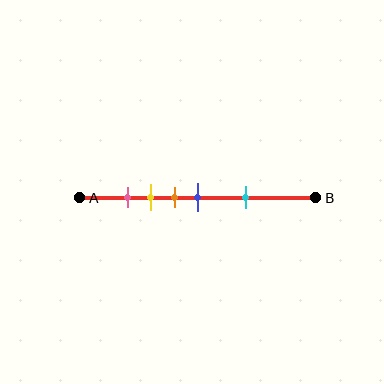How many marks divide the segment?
There are 5 marks dividing the segment.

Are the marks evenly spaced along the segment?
No, the marks are not evenly spaced.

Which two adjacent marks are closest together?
The pink and yellow marks are the closest adjacent pair.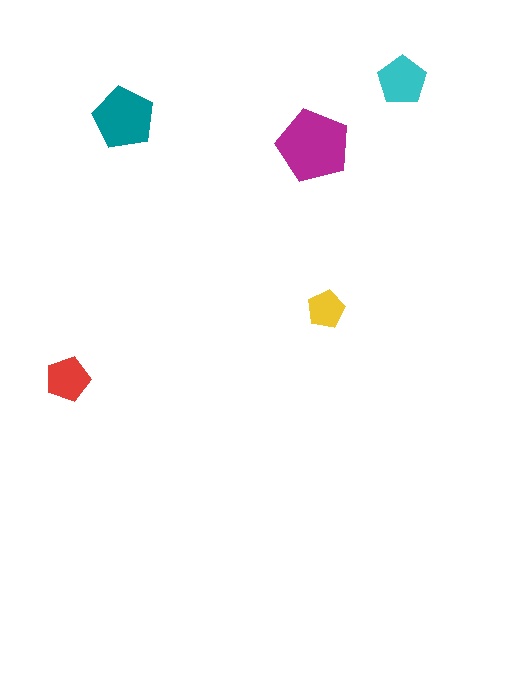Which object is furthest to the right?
The cyan pentagon is rightmost.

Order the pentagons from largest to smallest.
the magenta one, the teal one, the cyan one, the red one, the yellow one.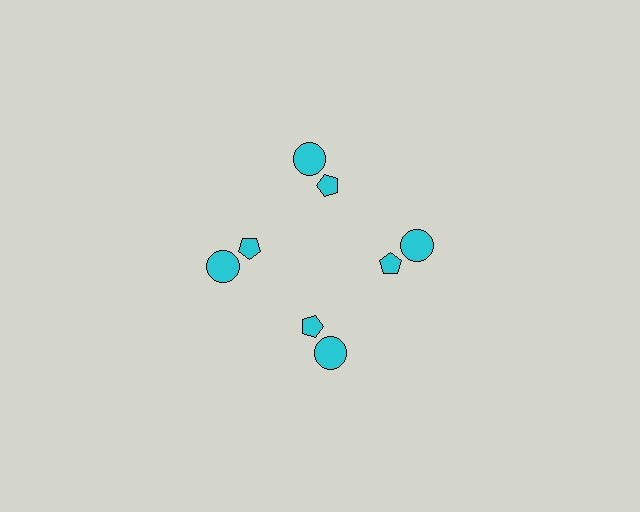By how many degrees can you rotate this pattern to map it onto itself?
The pattern maps onto itself every 90 degrees of rotation.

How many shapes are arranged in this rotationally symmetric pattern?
There are 8 shapes, arranged in 4 groups of 2.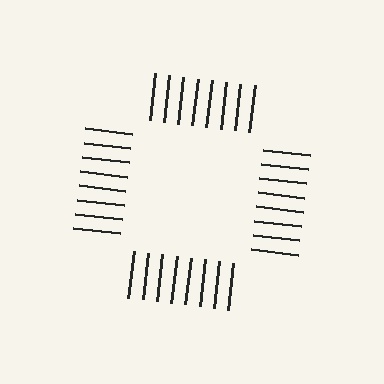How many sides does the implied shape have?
4 sides — the line-ends trace a square.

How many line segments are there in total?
32 — 8 along each of the 4 edges.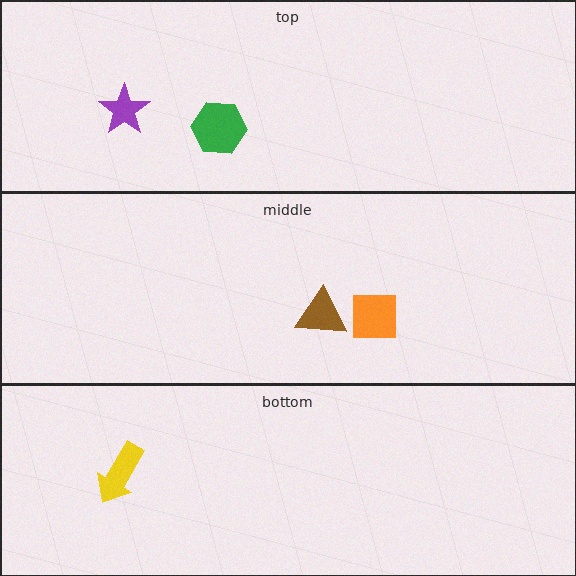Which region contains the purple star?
The top region.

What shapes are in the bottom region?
The yellow arrow.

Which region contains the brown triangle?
The middle region.